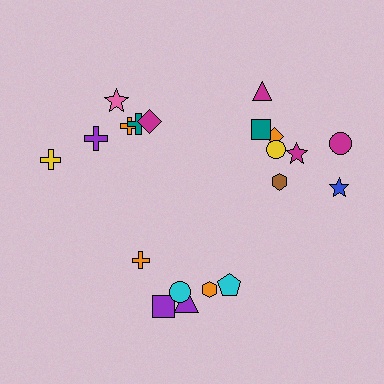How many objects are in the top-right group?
There are 8 objects.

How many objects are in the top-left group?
There are 6 objects.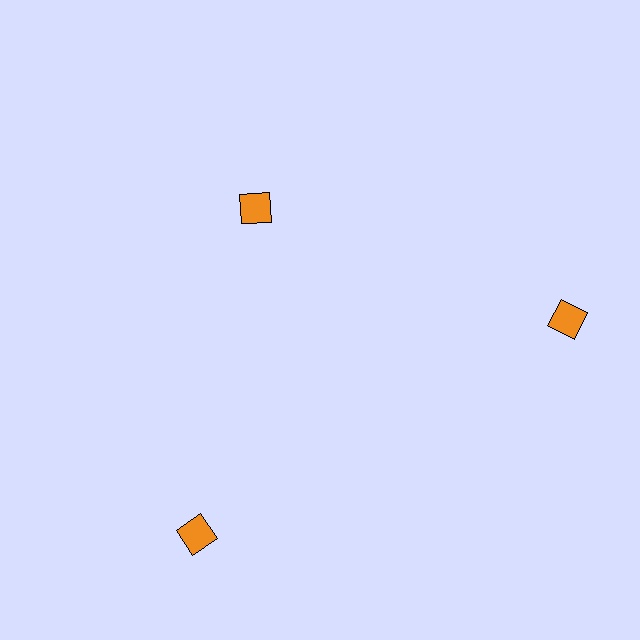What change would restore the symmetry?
The symmetry would be restored by moving it outward, back onto the ring so that all 3 diamonds sit at equal angles and equal distance from the center.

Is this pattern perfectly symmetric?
No. The 3 orange diamonds are arranged in a ring, but one element near the 11 o'clock position is pulled inward toward the center, breaking the 3-fold rotational symmetry.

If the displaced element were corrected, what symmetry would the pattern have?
It would have 3-fold rotational symmetry — the pattern would map onto itself every 120 degrees.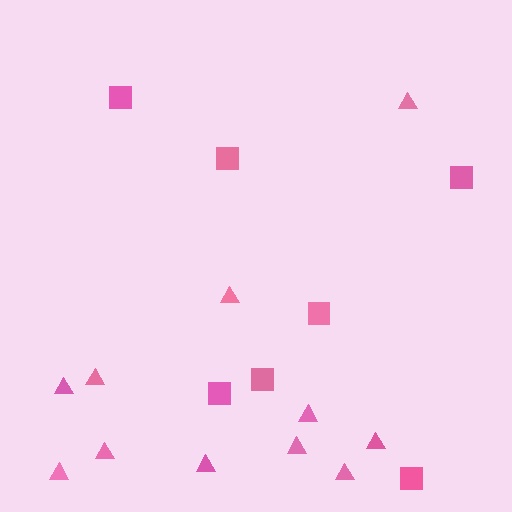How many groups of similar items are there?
There are 2 groups: one group of squares (7) and one group of triangles (11).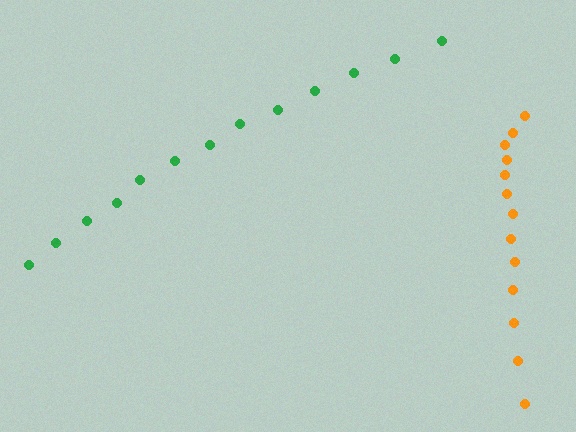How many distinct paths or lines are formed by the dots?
There are 2 distinct paths.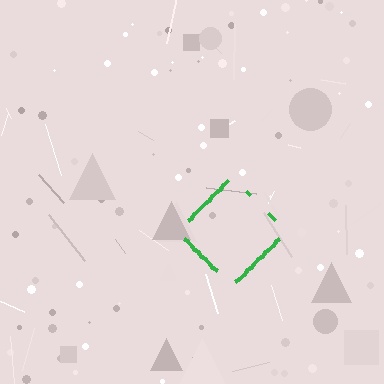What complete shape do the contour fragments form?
The contour fragments form a diamond.